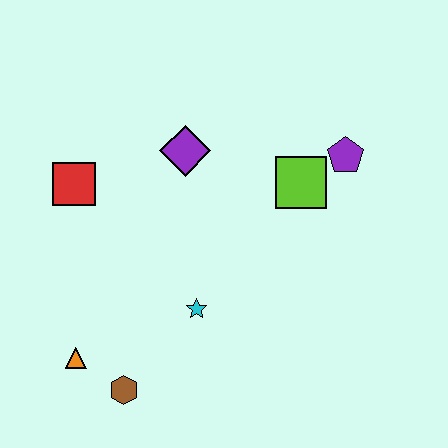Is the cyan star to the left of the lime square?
Yes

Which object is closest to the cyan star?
The brown hexagon is closest to the cyan star.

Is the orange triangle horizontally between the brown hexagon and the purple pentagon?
No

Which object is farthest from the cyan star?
The purple pentagon is farthest from the cyan star.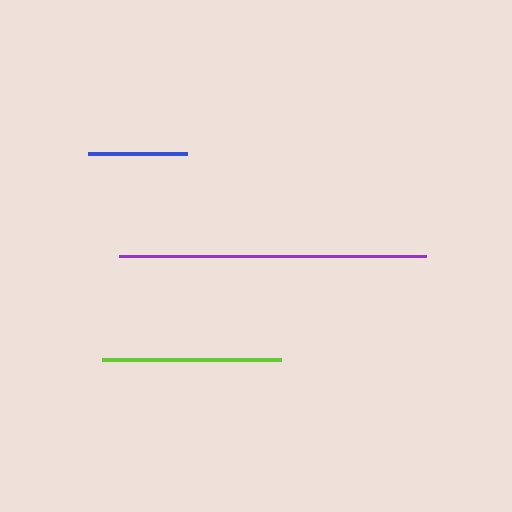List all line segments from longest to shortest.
From longest to shortest: purple, lime, blue.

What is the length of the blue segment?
The blue segment is approximately 100 pixels long.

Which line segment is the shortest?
The blue line is the shortest at approximately 100 pixels.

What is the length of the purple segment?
The purple segment is approximately 307 pixels long.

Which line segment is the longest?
The purple line is the longest at approximately 307 pixels.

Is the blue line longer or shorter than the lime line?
The lime line is longer than the blue line.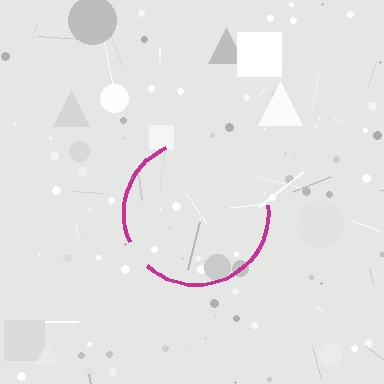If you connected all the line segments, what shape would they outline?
They would outline a circle.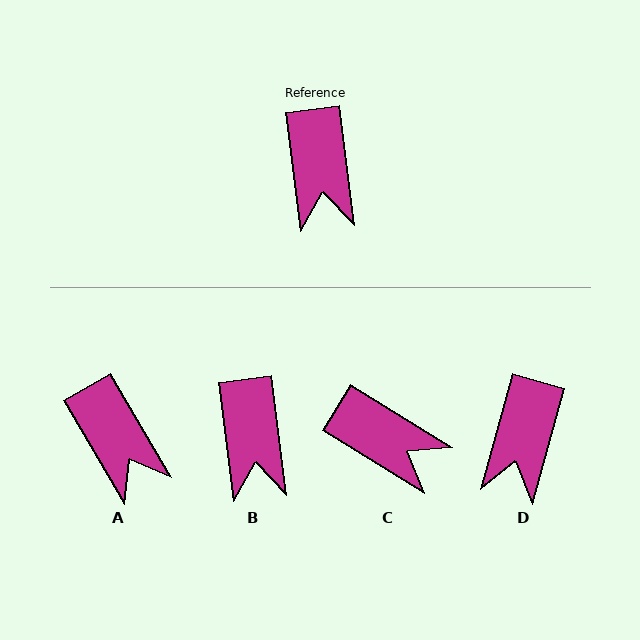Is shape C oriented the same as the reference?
No, it is off by about 51 degrees.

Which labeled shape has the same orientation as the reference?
B.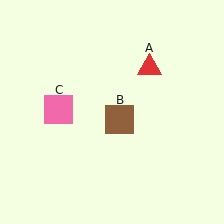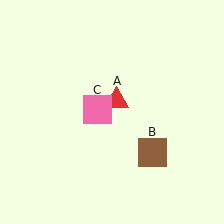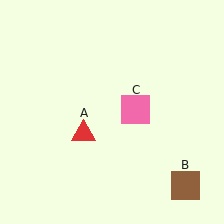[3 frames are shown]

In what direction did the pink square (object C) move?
The pink square (object C) moved right.